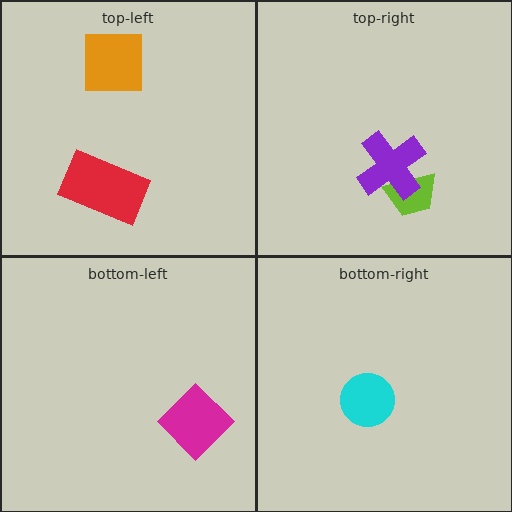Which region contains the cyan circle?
The bottom-right region.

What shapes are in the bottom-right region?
The cyan circle.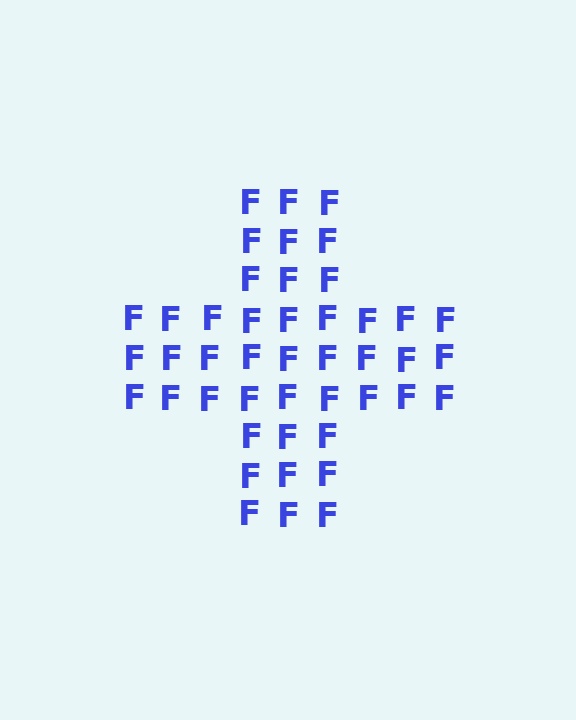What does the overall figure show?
The overall figure shows a cross.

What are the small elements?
The small elements are letter F's.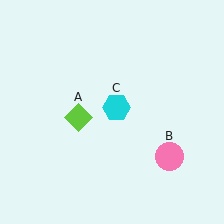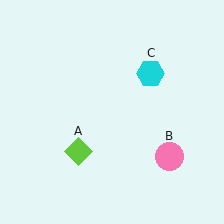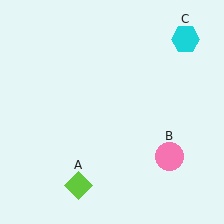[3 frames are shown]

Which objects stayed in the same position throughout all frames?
Pink circle (object B) remained stationary.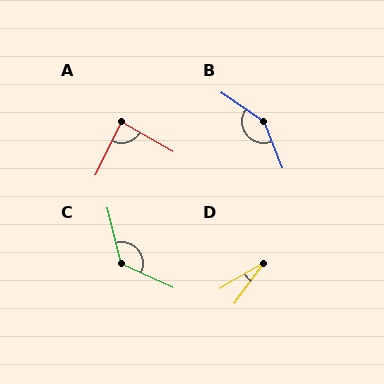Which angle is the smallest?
D, at approximately 24 degrees.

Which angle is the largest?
B, at approximately 146 degrees.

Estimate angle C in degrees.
Approximately 128 degrees.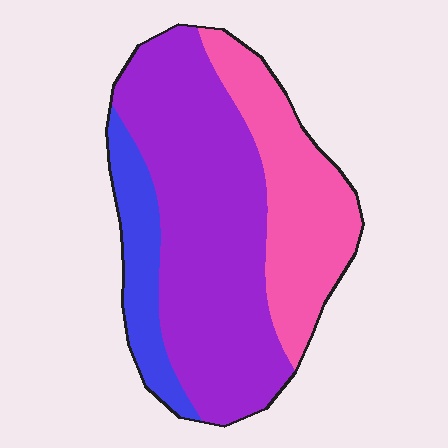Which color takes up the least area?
Blue, at roughly 15%.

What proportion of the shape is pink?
Pink takes up between a sixth and a third of the shape.